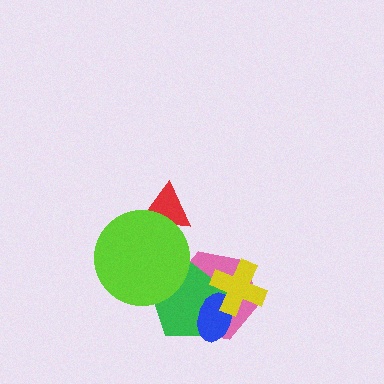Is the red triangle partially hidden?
Yes, it is partially covered by another shape.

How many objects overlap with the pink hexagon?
4 objects overlap with the pink hexagon.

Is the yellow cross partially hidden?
No, no other shape covers it.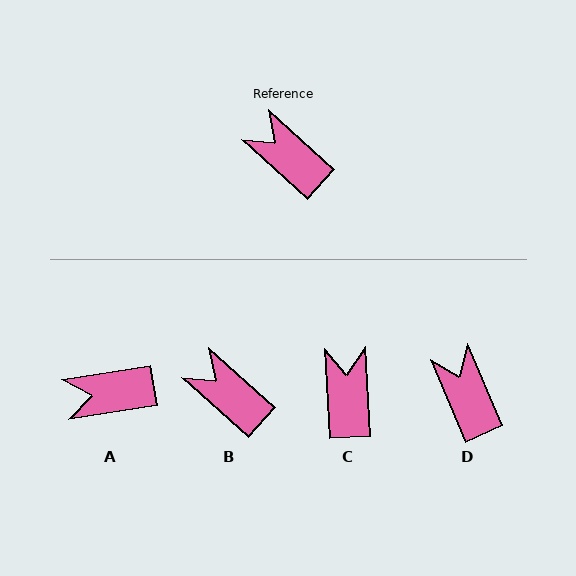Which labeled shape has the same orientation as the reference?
B.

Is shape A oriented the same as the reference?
No, it is off by about 51 degrees.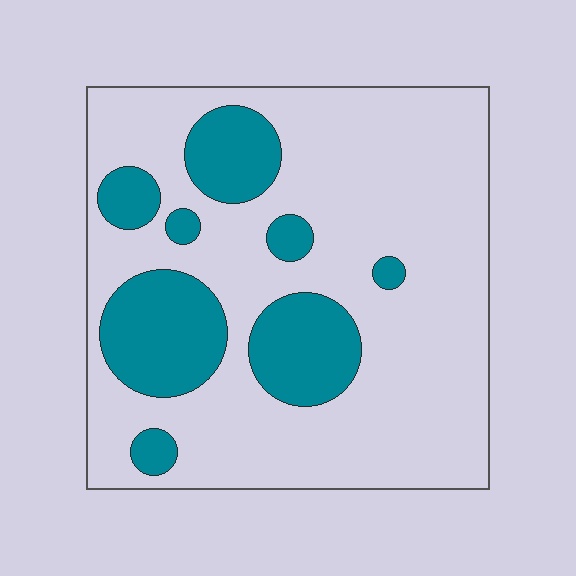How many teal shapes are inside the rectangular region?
8.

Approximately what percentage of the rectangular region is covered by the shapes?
Approximately 25%.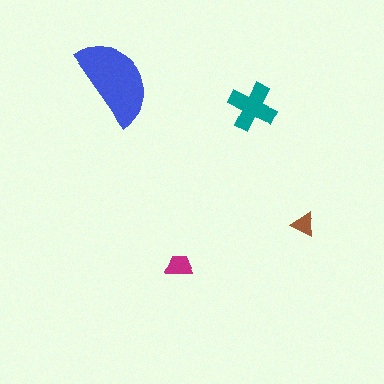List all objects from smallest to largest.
The brown triangle, the magenta trapezoid, the teal cross, the blue semicircle.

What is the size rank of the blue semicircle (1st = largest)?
1st.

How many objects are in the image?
There are 4 objects in the image.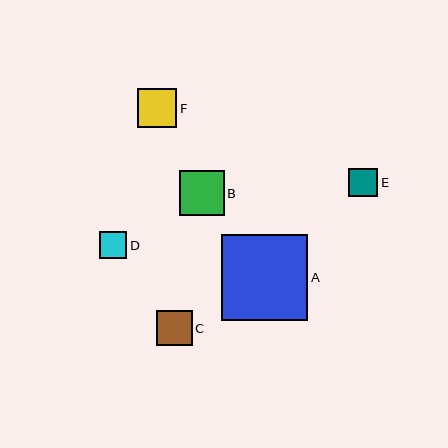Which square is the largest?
Square A is the largest with a size of approximately 86 pixels.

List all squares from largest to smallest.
From largest to smallest: A, B, F, C, E, D.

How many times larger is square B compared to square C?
Square B is approximately 1.3 times the size of square C.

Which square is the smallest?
Square D is the smallest with a size of approximately 27 pixels.